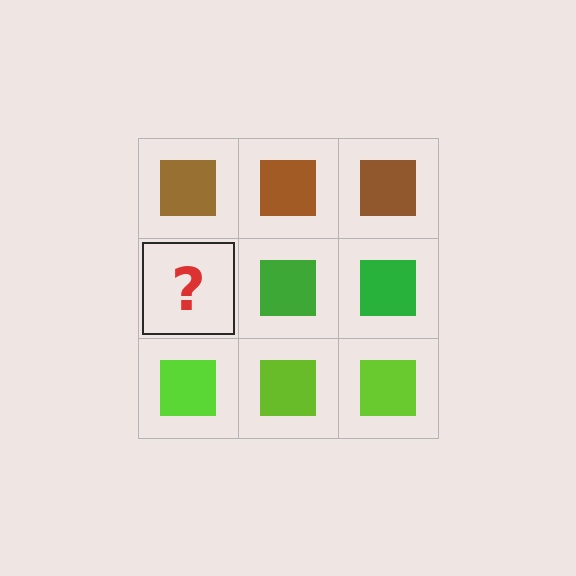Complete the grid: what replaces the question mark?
The question mark should be replaced with a green square.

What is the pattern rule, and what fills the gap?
The rule is that each row has a consistent color. The gap should be filled with a green square.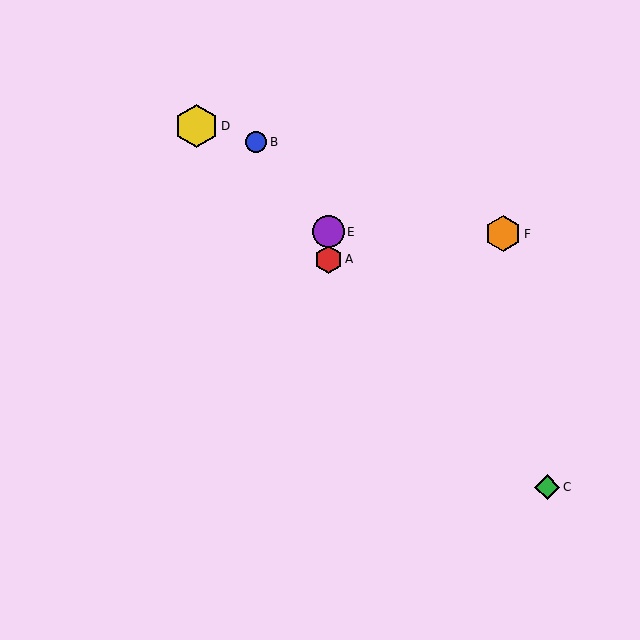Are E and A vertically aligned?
Yes, both are at x≈329.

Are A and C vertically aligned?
No, A is at x≈329 and C is at x≈547.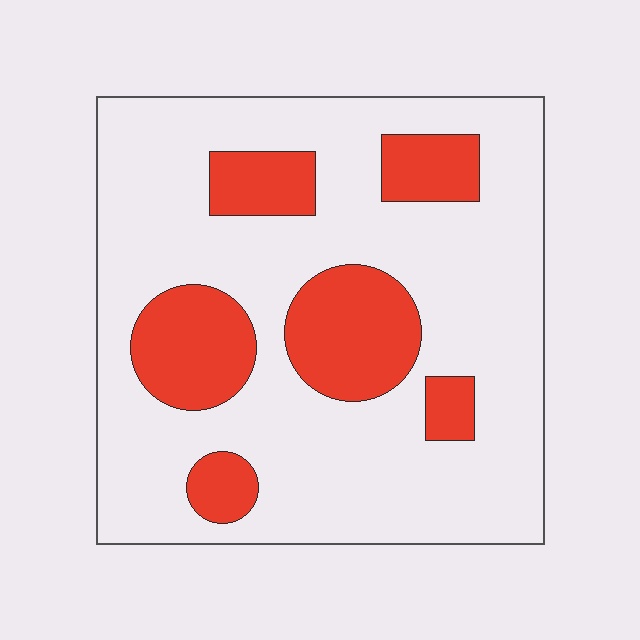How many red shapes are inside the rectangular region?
6.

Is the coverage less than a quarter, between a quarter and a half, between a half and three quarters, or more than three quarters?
Less than a quarter.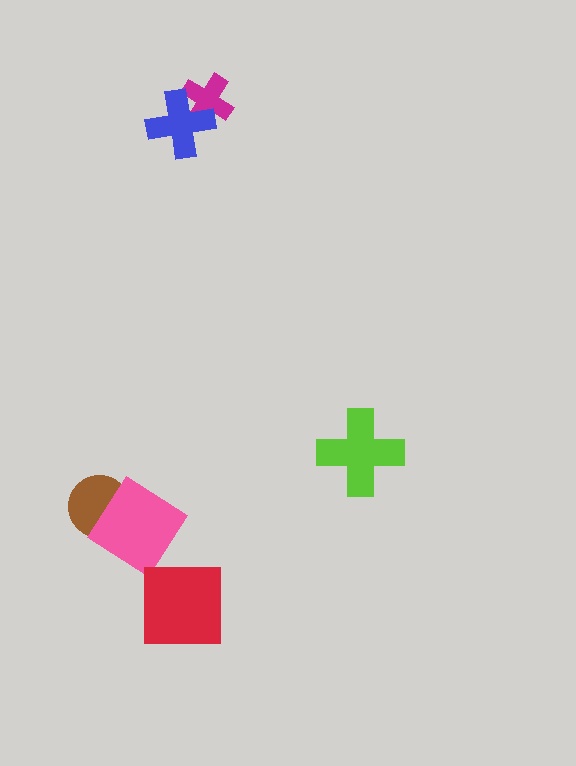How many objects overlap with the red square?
0 objects overlap with the red square.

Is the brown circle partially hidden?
Yes, it is partially covered by another shape.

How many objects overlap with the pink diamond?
1 object overlaps with the pink diamond.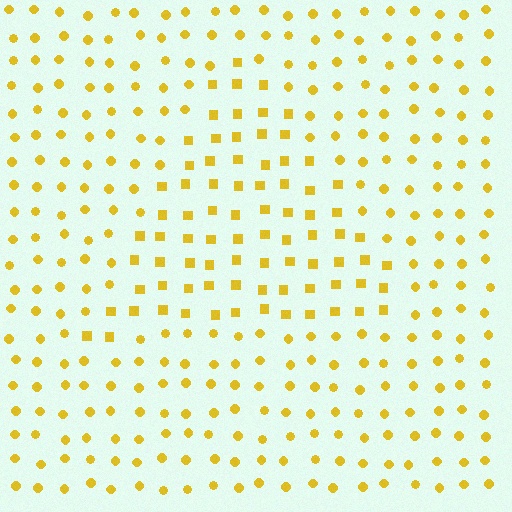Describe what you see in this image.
The image is filled with small yellow elements arranged in a uniform grid. A triangle-shaped region contains squares, while the surrounding area contains circles. The boundary is defined purely by the change in element shape.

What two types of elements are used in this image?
The image uses squares inside the triangle region and circles outside it.